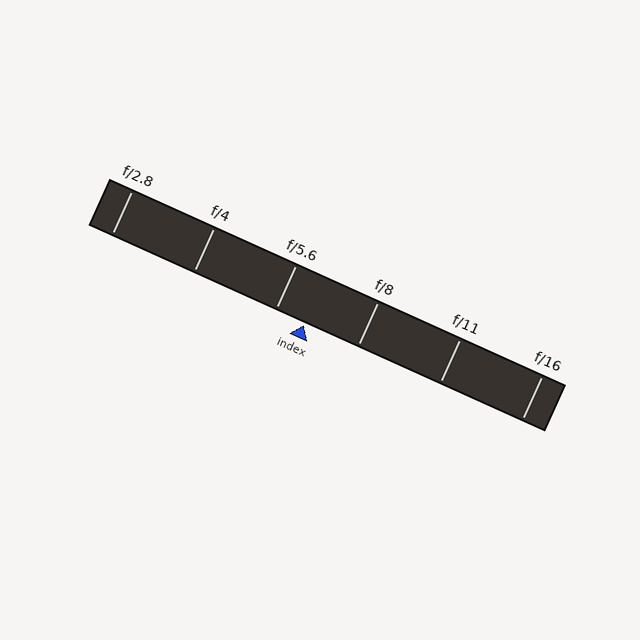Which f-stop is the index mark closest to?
The index mark is closest to f/5.6.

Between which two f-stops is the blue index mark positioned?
The index mark is between f/5.6 and f/8.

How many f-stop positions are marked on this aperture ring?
There are 6 f-stop positions marked.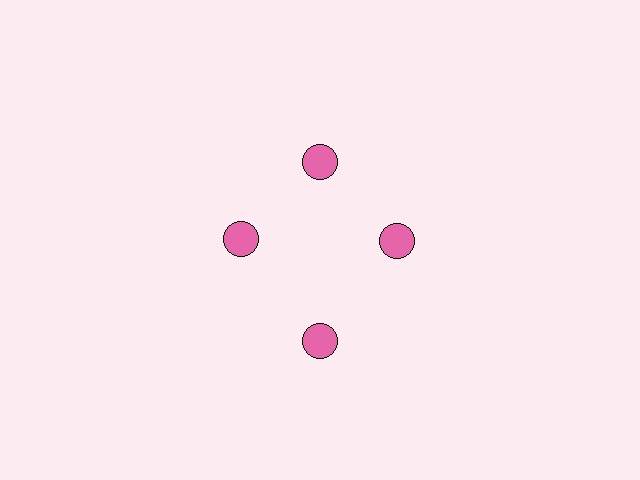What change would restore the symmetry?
The symmetry would be restored by moving it inward, back onto the ring so that all 4 circles sit at equal angles and equal distance from the center.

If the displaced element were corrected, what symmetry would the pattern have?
It would have 4-fold rotational symmetry — the pattern would map onto itself every 90 degrees.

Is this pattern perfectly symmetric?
No. The 4 pink circles are arranged in a ring, but one element near the 6 o'clock position is pushed outward from the center, breaking the 4-fold rotational symmetry.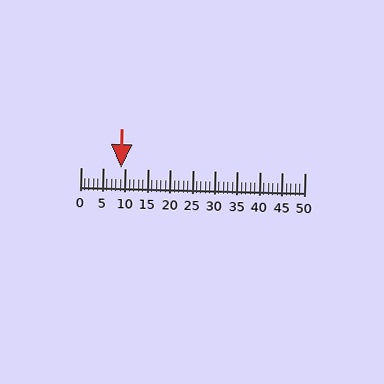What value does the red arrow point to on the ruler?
The red arrow points to approximately 9.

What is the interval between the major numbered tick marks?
The major tick marks are spaced 5 units apart.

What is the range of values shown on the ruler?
The ruler shows values from 0 to 50.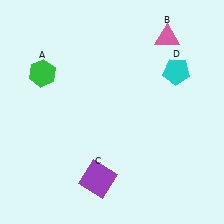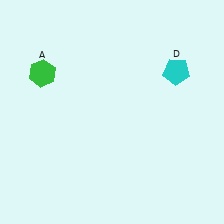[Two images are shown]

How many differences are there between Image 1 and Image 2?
There are 2 differences between the two images.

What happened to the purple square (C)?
The purple square (C) was removed in Image 2. It was in the bottom-left area of Image 1.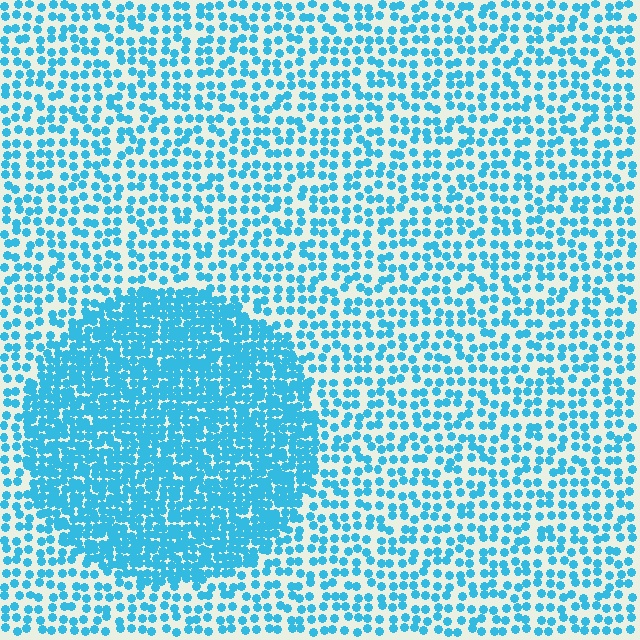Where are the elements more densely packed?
The elements are more densely packed inside the circle boundary.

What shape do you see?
I see a circle.